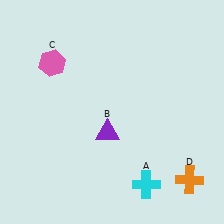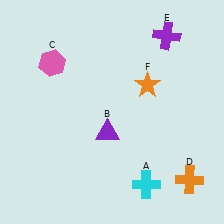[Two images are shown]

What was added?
A purple cross (E), an orange star (F) were added in Image 2.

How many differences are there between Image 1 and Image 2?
There are 2 differences between the two images.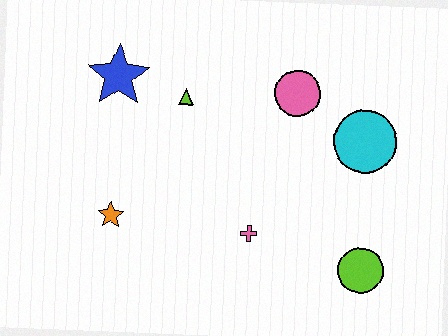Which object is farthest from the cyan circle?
The orange star is farthest from the cyan circle.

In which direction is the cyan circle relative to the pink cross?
The cyan circle is to the right of the pink cross.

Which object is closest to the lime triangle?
The blue star is closest to the lime triangle.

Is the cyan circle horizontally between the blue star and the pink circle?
No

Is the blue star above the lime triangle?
Yes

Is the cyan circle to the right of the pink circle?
Yes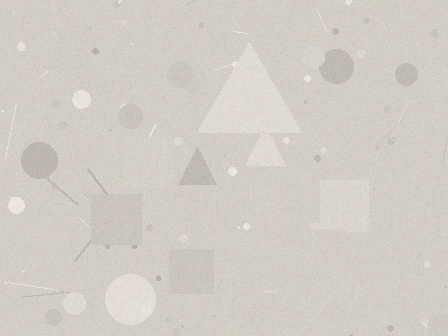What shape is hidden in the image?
A triangle is hidden in the image.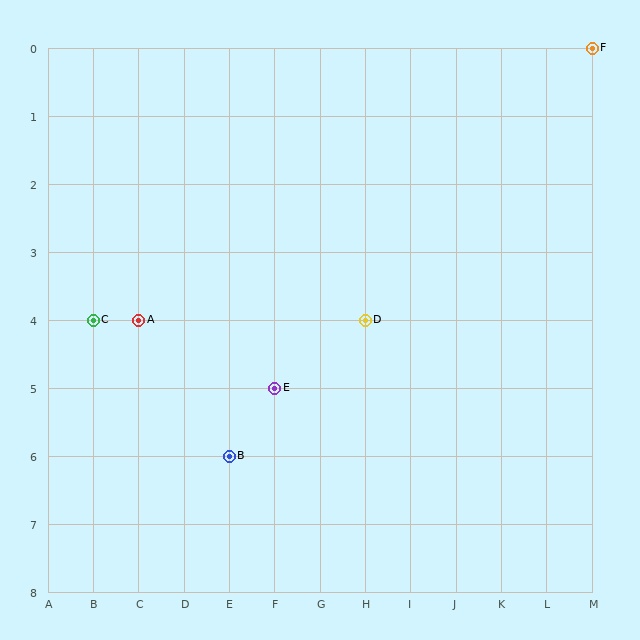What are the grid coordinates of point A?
Point A is at grid coordinates (C, 4).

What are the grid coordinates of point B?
Point B is at grid coordinates (E, 6).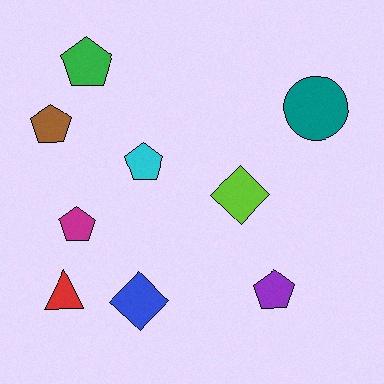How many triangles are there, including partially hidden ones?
There is 1 triangle.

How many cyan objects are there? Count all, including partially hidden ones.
There is 1 cyan object.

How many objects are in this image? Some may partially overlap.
There are 9 objects.